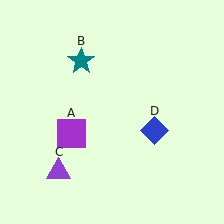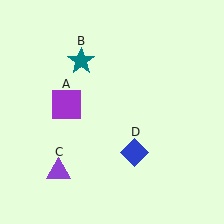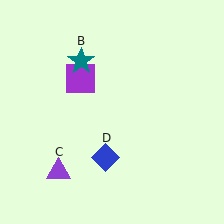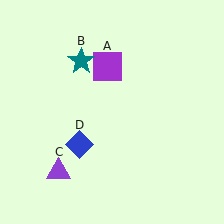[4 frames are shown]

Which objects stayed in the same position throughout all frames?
Teal star (object B) and purple triangle (object C) remained stationary.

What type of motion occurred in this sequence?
The purple square (object A), blue diamond (object D) rotated clockwise around the center of the scene.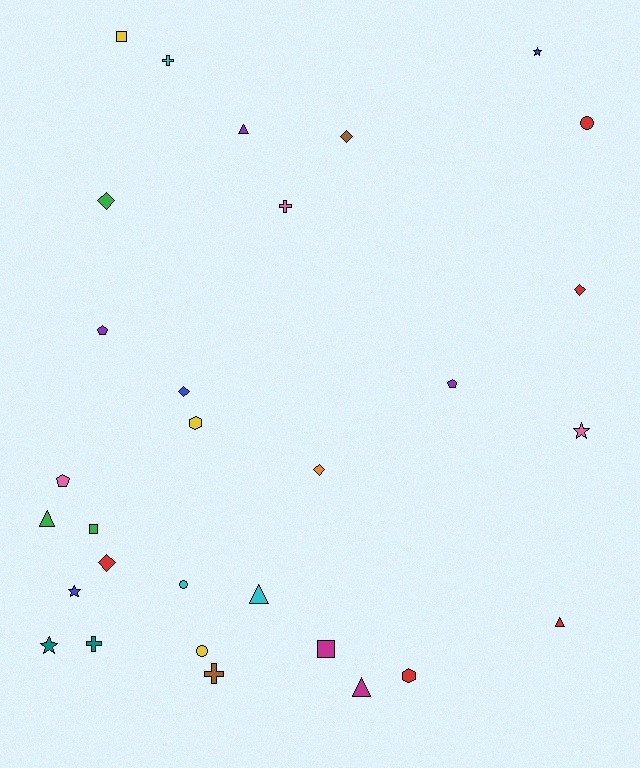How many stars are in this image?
There are 4 stars.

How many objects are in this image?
There are 30 objects.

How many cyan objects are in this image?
There are 3 cyan objects.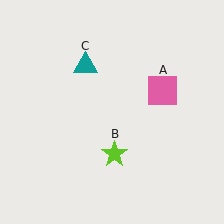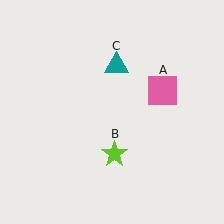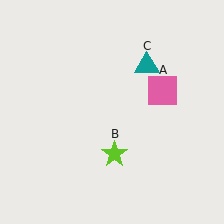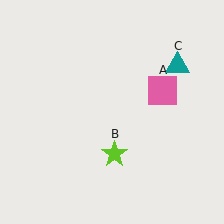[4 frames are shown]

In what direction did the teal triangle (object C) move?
The teal triangle (object C) moved right.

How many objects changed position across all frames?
1 object changed position: teal triangle (object C).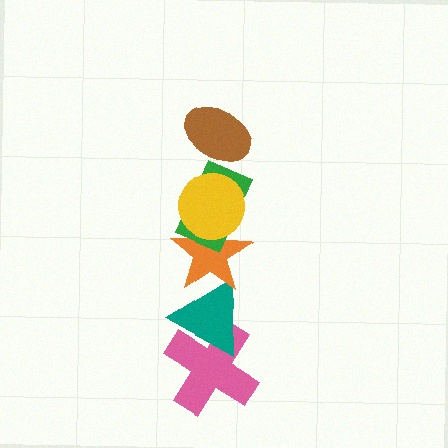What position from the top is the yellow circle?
The yellow circle is 2nd from the top.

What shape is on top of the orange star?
The green rectangle is on top of the orange star.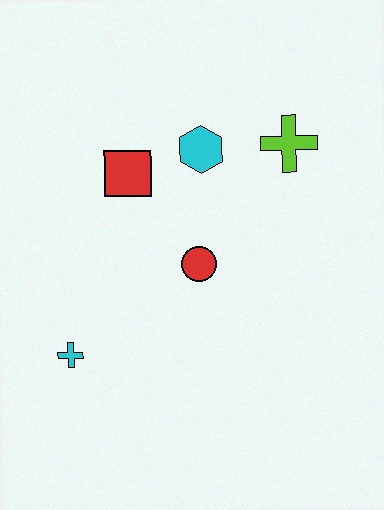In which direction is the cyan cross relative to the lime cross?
The cyan cross is to the left of the lime cross.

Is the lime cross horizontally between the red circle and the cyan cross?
No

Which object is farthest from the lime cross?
The cyan cross is farthest from the lime cross.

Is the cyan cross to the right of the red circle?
No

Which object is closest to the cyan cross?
The red circle is closest to the cyan cross.